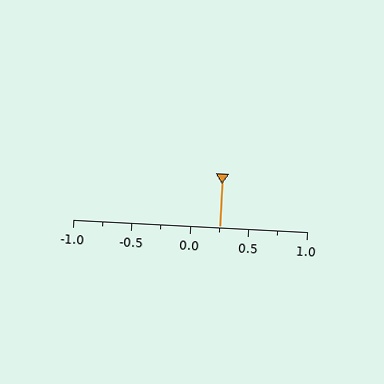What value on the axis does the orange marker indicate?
The marker indicates approximately 0.25.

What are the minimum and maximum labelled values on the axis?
The axis runs from -1.0 to 1.0.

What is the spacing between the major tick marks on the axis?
The major ticks are spaced 0.5 apart.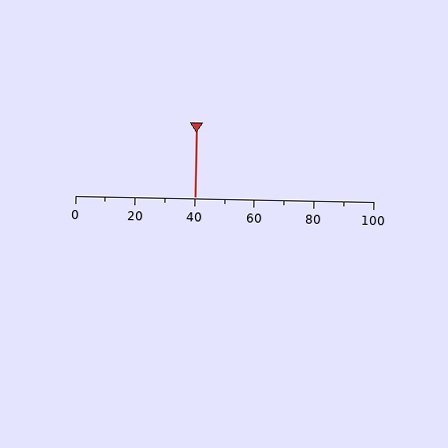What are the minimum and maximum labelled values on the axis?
The axis runs from 0 to 100.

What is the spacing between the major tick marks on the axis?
The major ticks are spaced 20 apart.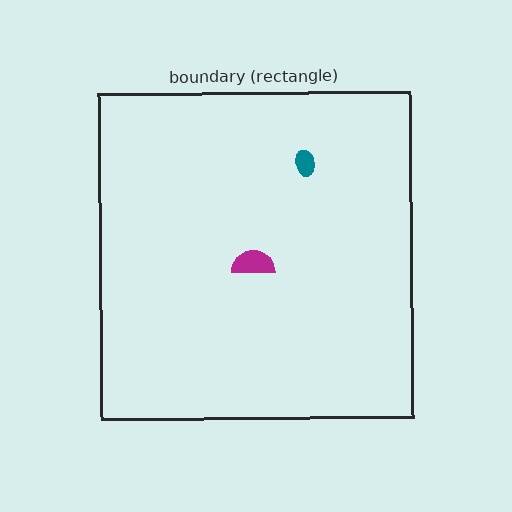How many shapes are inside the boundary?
2 inside, 0 outside.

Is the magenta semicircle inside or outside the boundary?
Inside.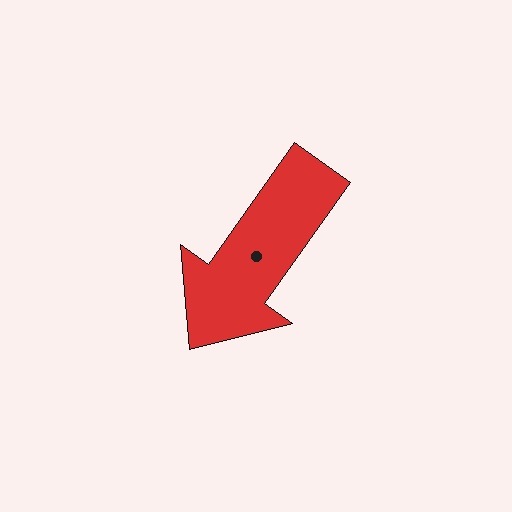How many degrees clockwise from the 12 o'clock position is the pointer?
Approximately 215 degrees.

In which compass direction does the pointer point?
Southwest.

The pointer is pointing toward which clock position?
Roughly 7 o'clock.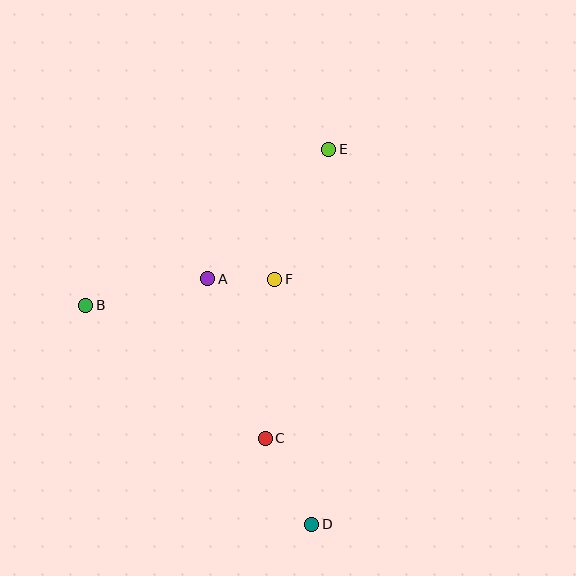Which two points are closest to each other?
Points A and F are closest to each other.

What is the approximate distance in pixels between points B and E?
The distance between B and E is approximately 289 pixels.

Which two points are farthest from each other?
Points D and E are farthest from each other.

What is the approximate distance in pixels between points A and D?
The distance between A and D is approximately 267 pixels.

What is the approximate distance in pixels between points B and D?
The distance between B and D is approximately 315 pixels.